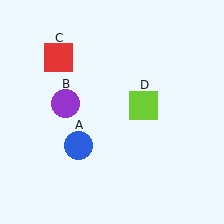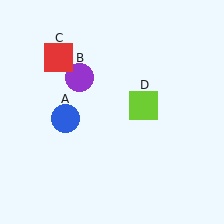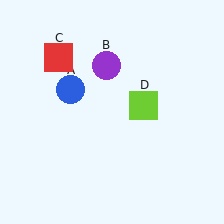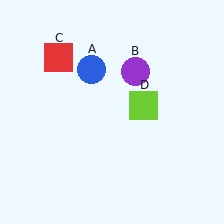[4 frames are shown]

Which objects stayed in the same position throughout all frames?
Red square (object C) and lime square (object D) remained stationary.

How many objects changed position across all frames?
2 objects changed position: blue circle (object A), purple circle (object B).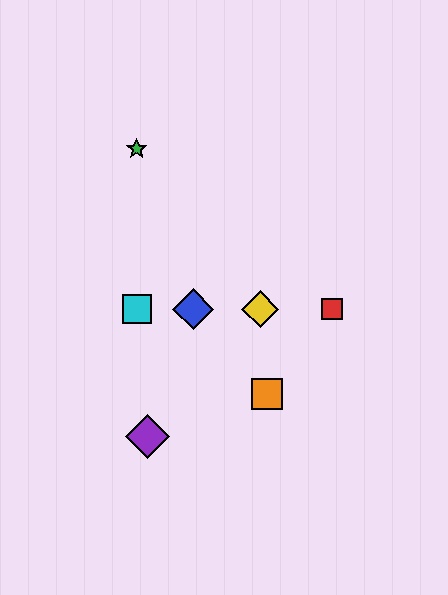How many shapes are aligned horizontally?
4 shapes (the red square, the blue diamond, the yellow diamond, the cyan square) are aligned horizontally.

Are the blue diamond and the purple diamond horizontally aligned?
No, the blue diamond is at y≈309 and the purple diamond is at y≈436.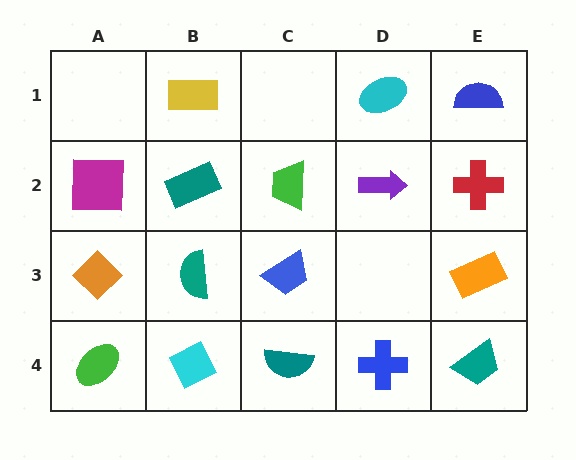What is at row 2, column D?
A purple arrow.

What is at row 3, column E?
An orange rectangle.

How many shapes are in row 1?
3 shapes.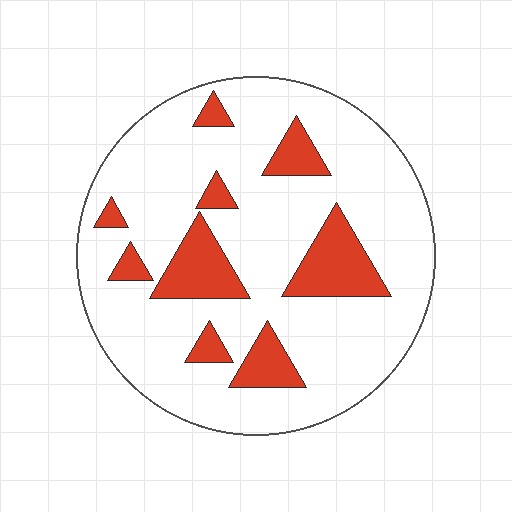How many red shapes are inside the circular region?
9.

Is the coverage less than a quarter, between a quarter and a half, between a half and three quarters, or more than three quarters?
Less than a quarter.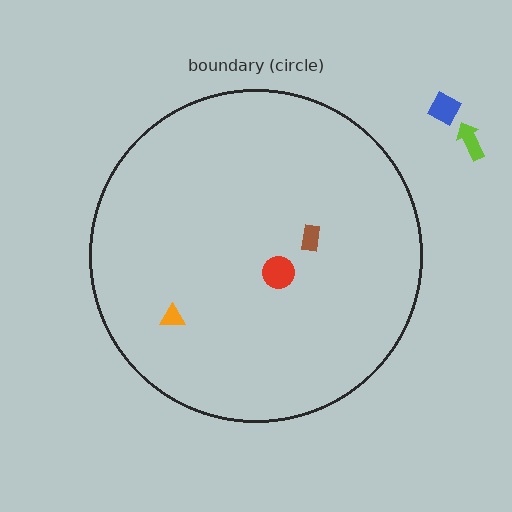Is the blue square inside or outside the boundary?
Outside.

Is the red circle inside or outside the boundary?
Inside.